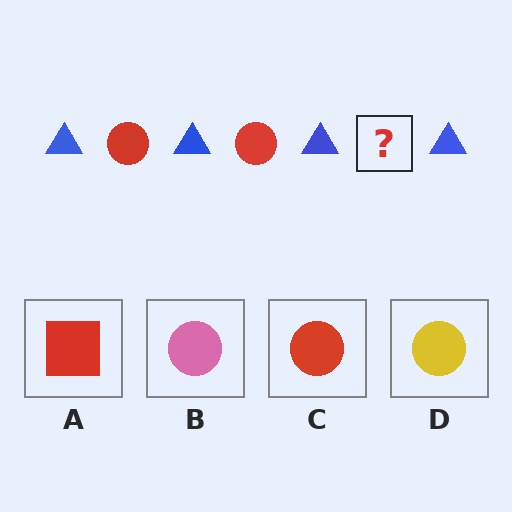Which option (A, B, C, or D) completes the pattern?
C.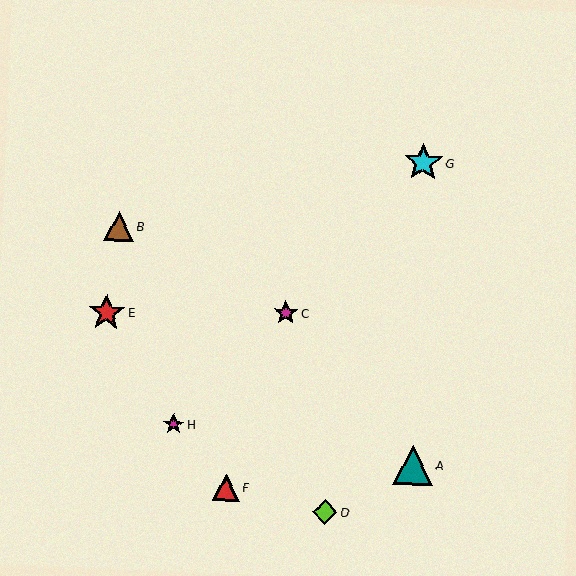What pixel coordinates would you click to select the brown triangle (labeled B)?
Click at (119, 226) to select the brown triangle B.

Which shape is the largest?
The teal triangle (labeled A) is the largest.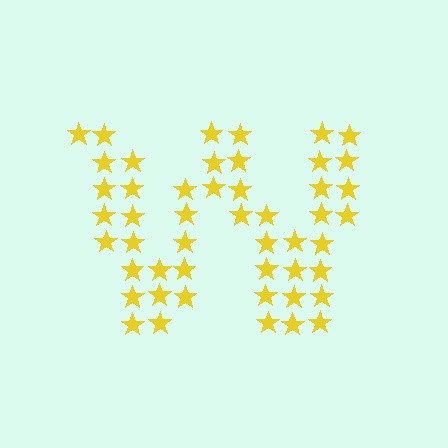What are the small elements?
The small elements are stars.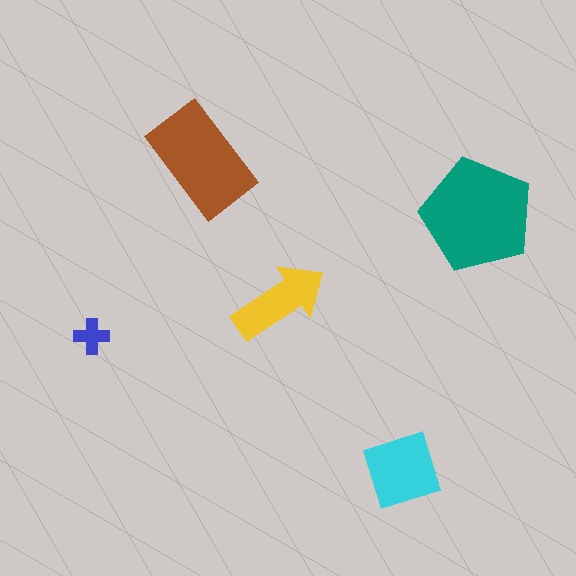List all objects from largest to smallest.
The teal pentagon, the brown rectangle, the cyan diamond, the yellow arrow, the blue cross.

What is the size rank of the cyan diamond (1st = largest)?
3rd.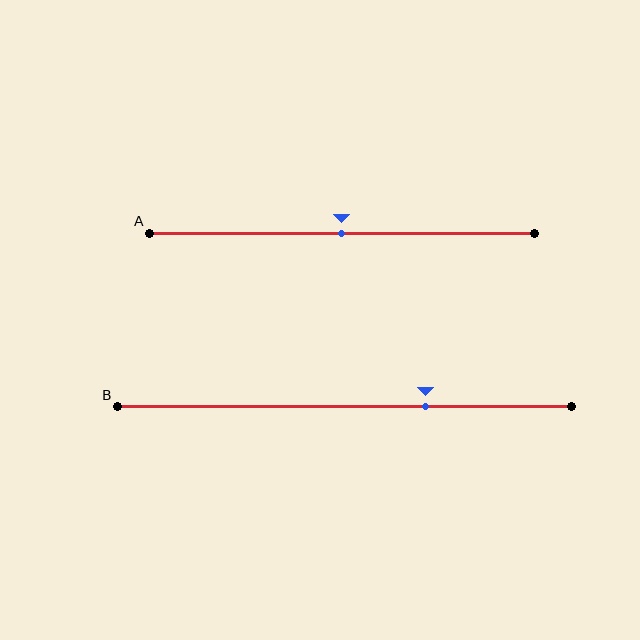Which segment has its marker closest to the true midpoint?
Segment A has its marker closest to the true midpoint.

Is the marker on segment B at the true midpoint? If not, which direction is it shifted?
No, the marker on segment B is shifted to the right by about 18% of the segment length.